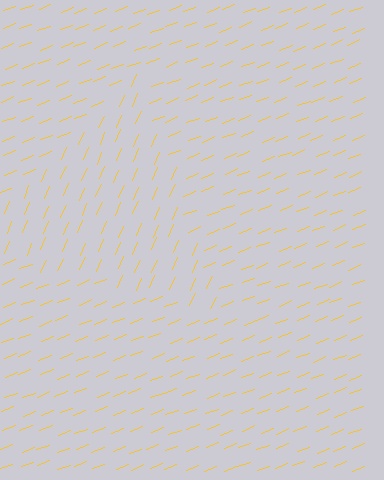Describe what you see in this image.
The image is filled with small yellow line segments. A triangle region in the image has lines oriented differently from the surrounding lines, creating a visible texture boundary.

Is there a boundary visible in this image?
Yes, there is a texture boundary formed by a change in line orientation.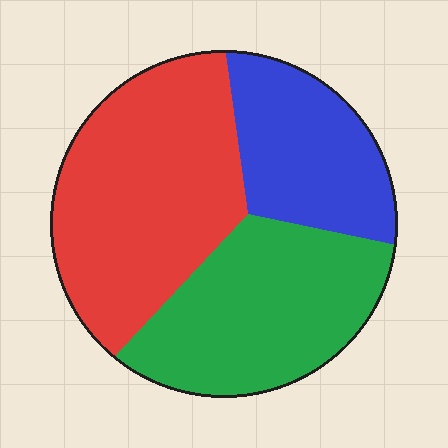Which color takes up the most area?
Red, at roughly 40%.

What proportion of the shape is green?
Green covers around 35% of the shape.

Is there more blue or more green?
Green.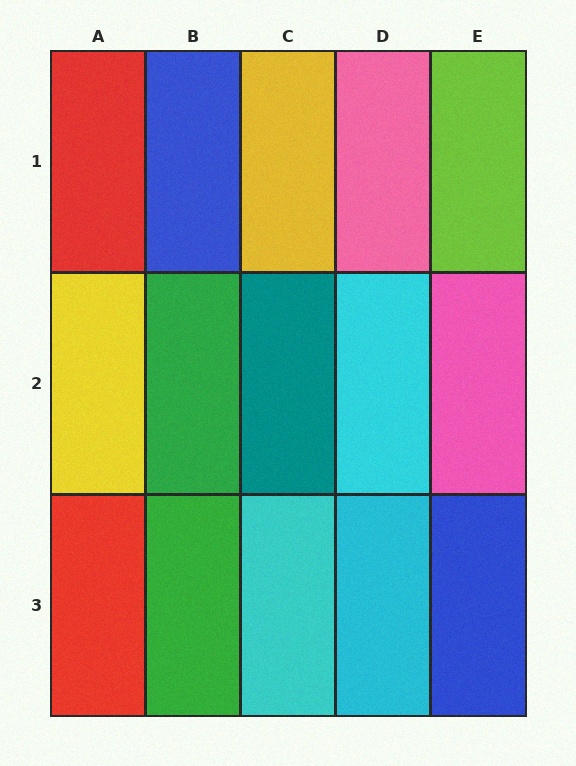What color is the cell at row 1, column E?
Lime.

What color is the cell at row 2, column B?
Green.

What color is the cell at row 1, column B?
Blue.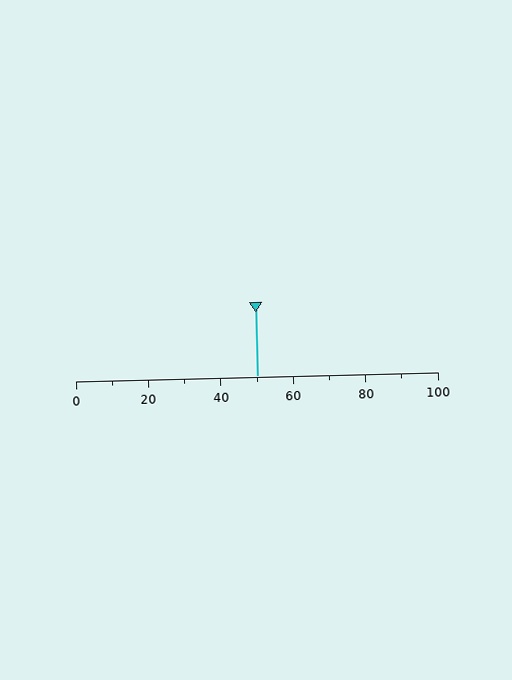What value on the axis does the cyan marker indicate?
The marker indicates approximately 50.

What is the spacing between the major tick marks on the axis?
The major ticks are spaced 20 apart.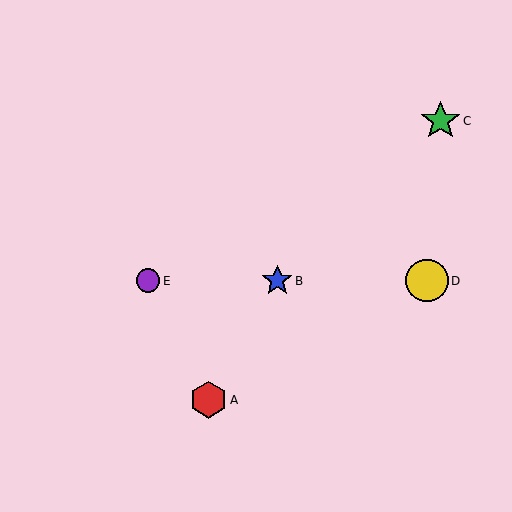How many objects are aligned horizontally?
3 objects (B, D, E) are aligned horizontally.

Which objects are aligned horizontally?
Objects B, D, E are aligned horizontally.